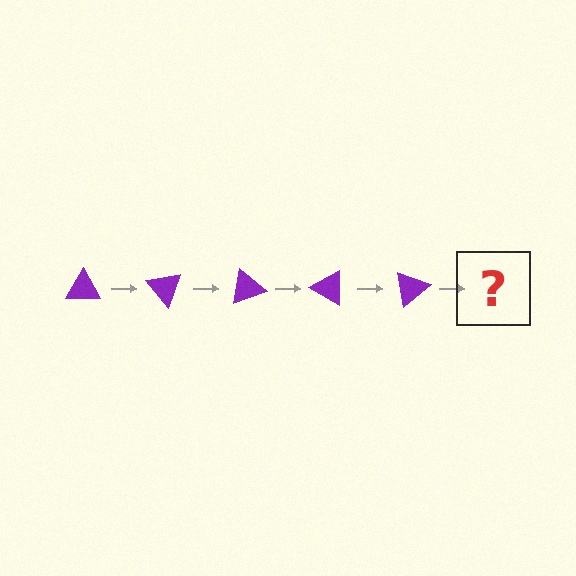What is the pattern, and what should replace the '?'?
The pattern is that the triangle rotates 50 degrees each step. The '?' should be a purple triangle rotated 250 degrees.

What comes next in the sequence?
The next element should be a purple triangle rotated 250 degrees.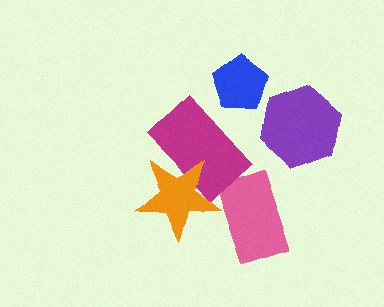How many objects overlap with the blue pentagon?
0 objects overlap with the blue pentagon.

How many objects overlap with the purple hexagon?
0 objects overlap with the purple hexagon.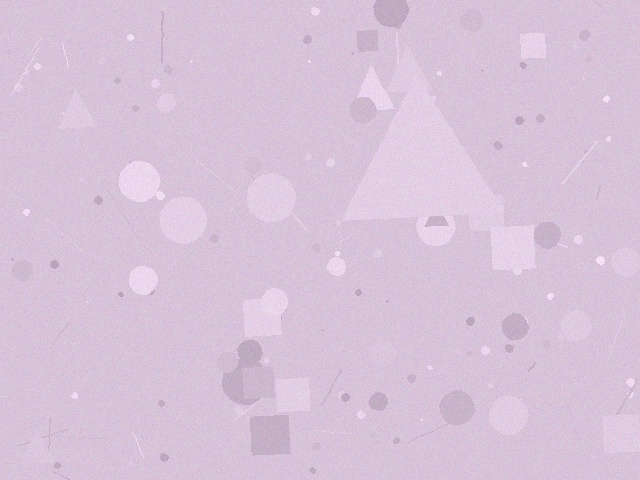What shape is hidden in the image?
A triangle is hidden in the image.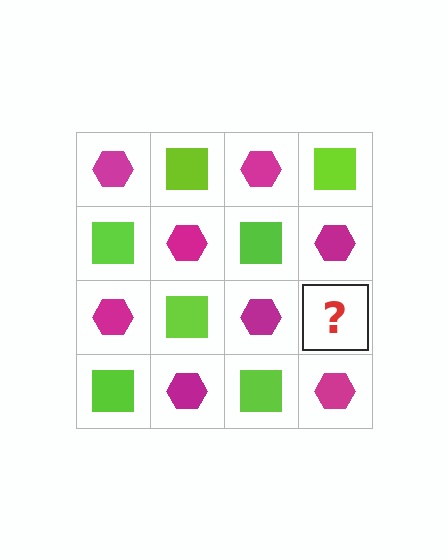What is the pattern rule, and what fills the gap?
The rule is that it alternates magenta hexagon and lime square in a checkerboard pattern. The gap should be filled with a lime square.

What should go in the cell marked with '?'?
The missing cell should contain a lime square.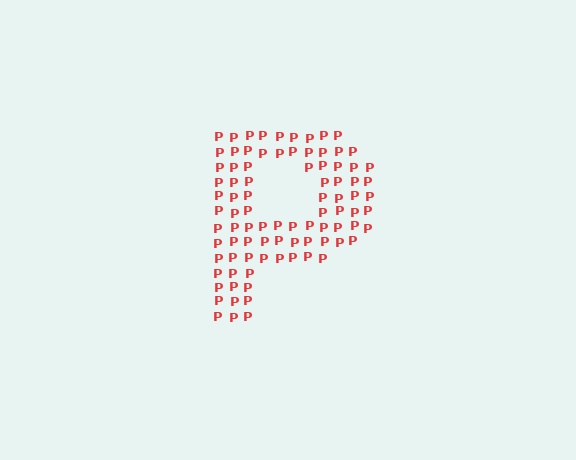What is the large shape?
The large shape is the letter P.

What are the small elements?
The small elements are letter P's.